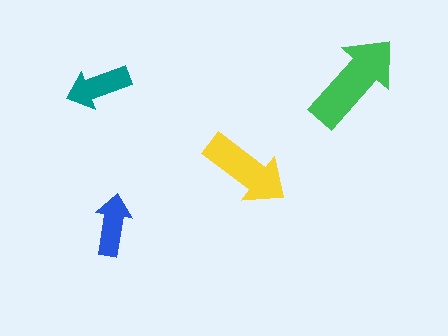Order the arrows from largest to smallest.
the green one, the yellow one, the teal one, the blue one.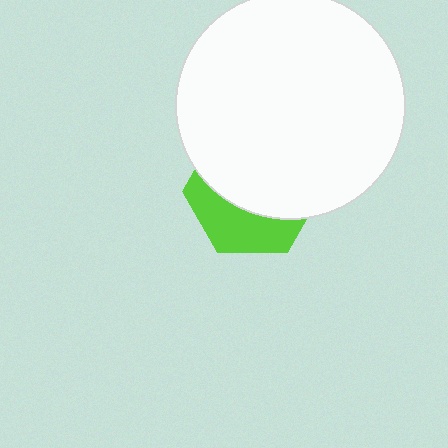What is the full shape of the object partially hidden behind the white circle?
The partially hidden object is a lime hexagon.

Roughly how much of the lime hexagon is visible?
A small part of it is visible (roughly 36%).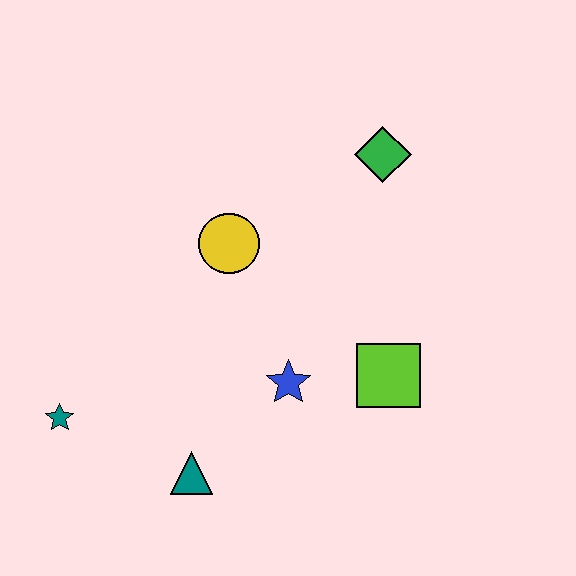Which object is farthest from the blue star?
The green diamond is farthest from the blue star.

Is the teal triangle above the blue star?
No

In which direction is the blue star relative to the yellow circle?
The blue star is below the yellow circle.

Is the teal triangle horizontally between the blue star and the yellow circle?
No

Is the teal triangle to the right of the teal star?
Yes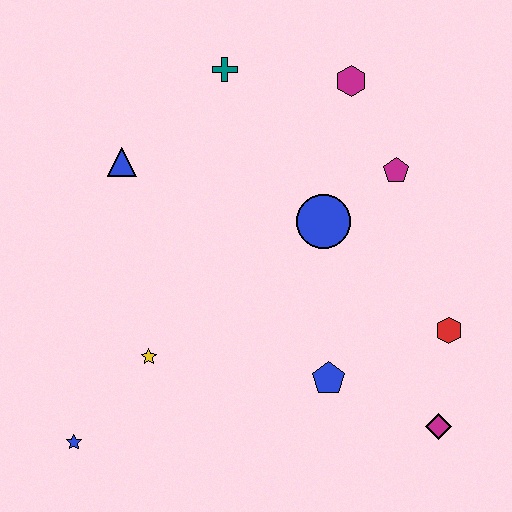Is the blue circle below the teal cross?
Yes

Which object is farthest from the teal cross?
The magenta diamond is farthest from the teal cross.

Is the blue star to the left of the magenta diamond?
Yes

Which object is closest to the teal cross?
The magenta hexagon is closest to the teal cross.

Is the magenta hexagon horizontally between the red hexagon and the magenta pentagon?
No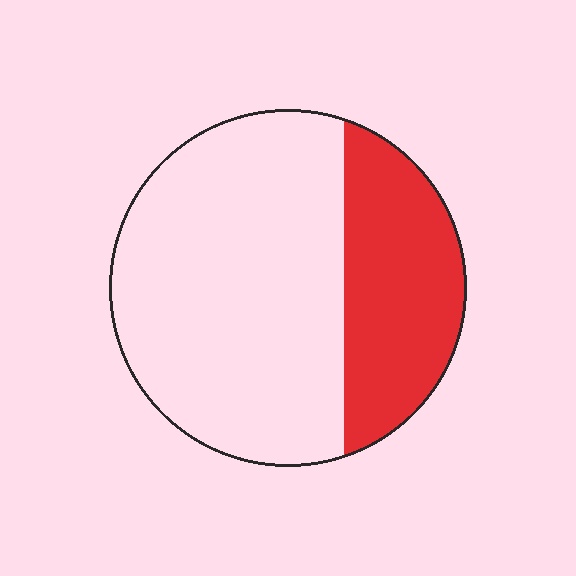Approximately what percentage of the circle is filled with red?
Approximately 30%.